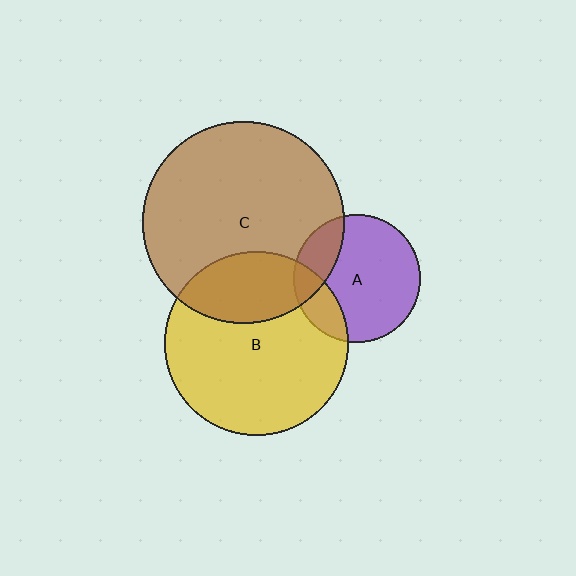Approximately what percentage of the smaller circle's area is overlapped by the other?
Approximately 20%.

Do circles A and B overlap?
Yes.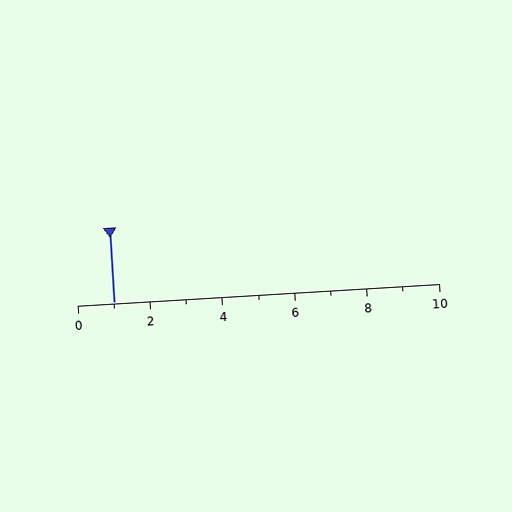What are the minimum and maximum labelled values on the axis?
The axis runs from 0 to 10.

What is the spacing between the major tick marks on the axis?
The major ticks are spaced 2 apart.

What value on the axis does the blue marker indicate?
The marker indicates approximately 1.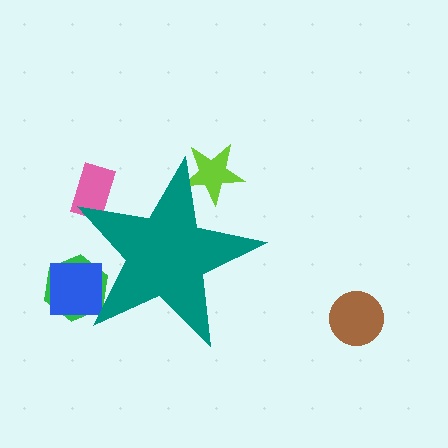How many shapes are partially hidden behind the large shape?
4 shapes are partially hidden.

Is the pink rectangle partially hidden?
Yes, the pink rectangle is partially hidden behind the teal star.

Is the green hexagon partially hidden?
Yes, the green hexagon is partially hidden behind the teal star.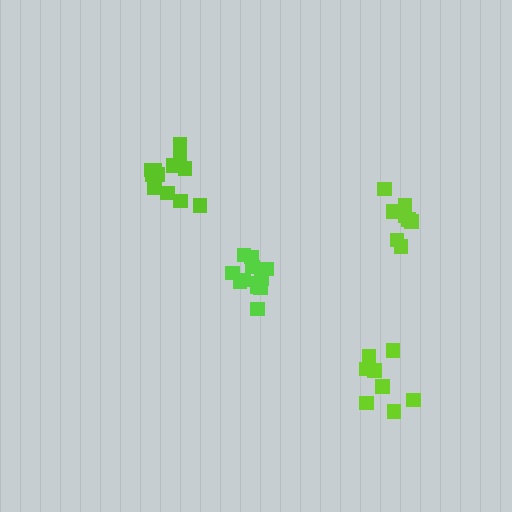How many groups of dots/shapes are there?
There are 4 groups.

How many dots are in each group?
Group 1: 12 dots, Group 2: 12 dots, Group 3: 8 dots, Group 4: 8 dots (40 total).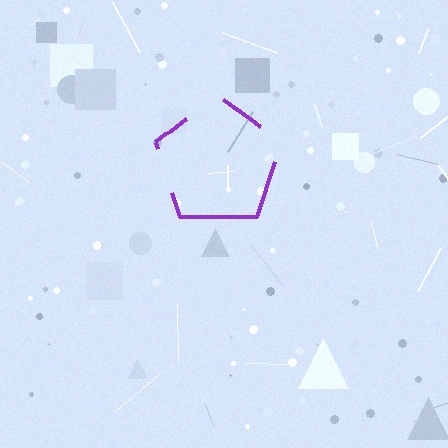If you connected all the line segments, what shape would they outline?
They would outline a pentagon.